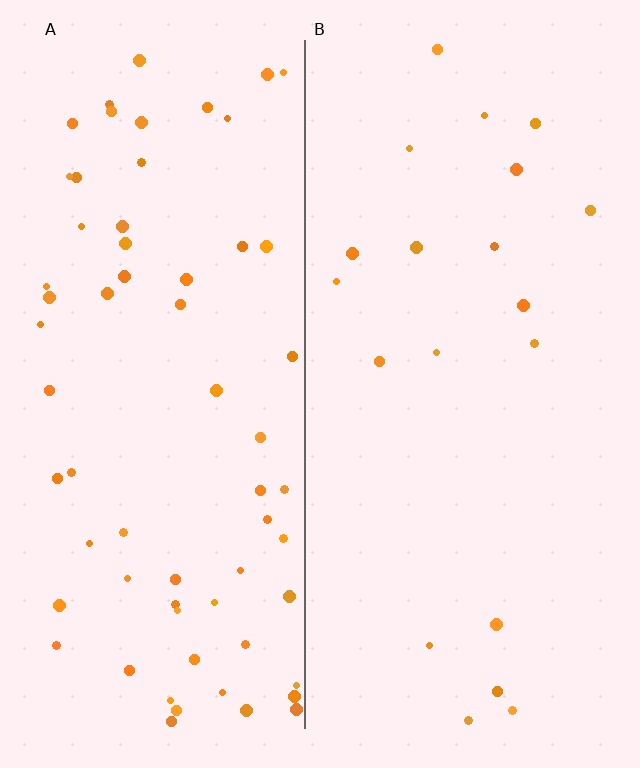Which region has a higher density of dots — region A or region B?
A (the left).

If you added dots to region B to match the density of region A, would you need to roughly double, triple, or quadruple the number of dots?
Approximately triple.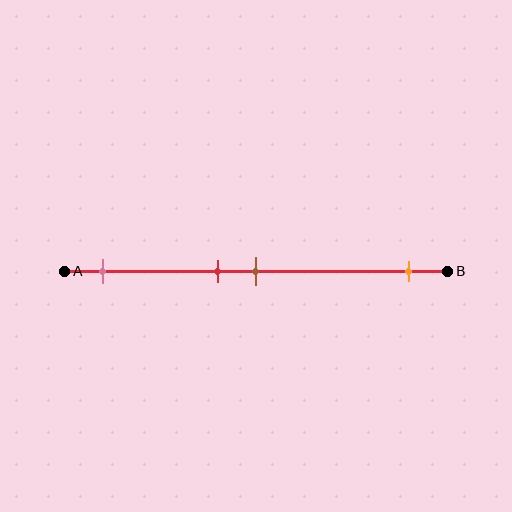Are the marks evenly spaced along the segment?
No, the marks are not evenly spaced.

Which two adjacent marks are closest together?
The red and brown marks are the closest adjacent pair.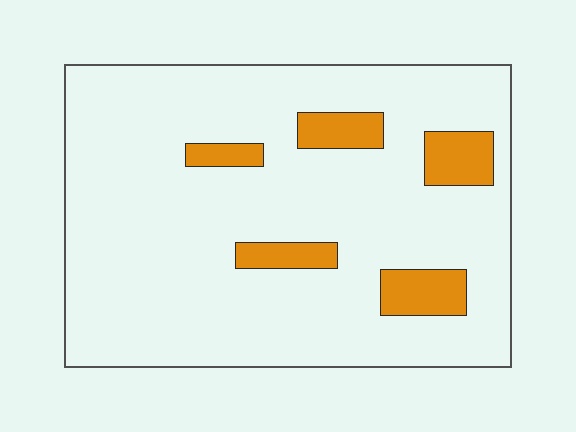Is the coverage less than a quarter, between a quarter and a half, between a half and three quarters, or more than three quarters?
Less than a quarter.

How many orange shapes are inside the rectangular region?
5.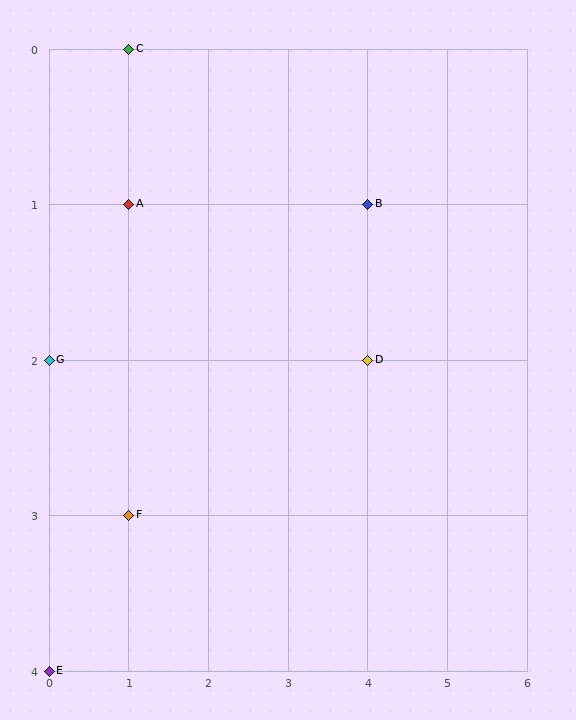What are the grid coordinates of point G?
Point G is at grid coordinates (0, 2).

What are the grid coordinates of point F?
Point F is at grid coordinates (1, 3).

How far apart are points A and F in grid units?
Points A and F are 2 rows apart.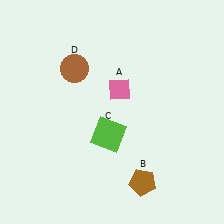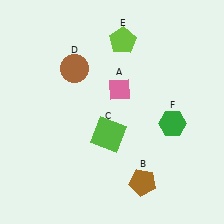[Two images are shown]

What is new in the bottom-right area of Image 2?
A green hexagon (F) was added in the bottom-right area of Image 2.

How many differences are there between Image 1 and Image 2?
There are 2 differences between the two images.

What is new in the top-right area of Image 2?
A lime pentagon (E) was added in the top-right area of Image 2.